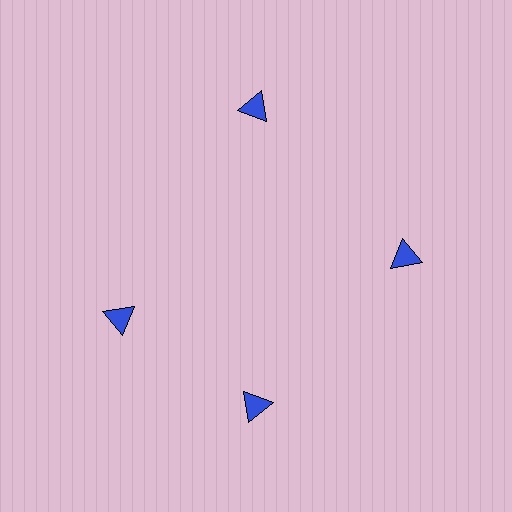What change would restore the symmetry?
The symmetry would be restored by rotating it back into even spacing with its neighbors so that all 4 triangles sit at equal angles and equal distance from the center.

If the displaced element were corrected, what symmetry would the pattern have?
It would have 4-fold rotational symmetry — the pattern would map onto itself every 90 degrees.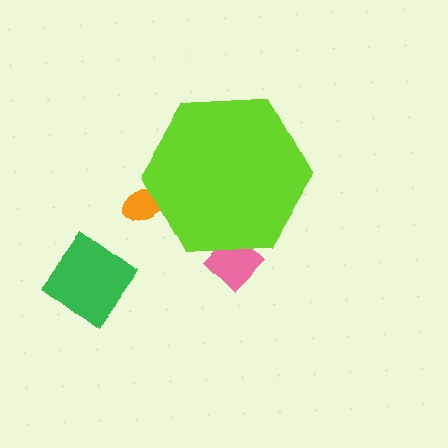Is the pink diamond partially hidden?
Yes, the pink diamond is partially hidden behind the lime hexagon.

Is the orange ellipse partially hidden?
Yes, the orange ellipse is partially hidden behind the lime hexagon.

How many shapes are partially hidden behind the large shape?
2 shapes are partially hidden.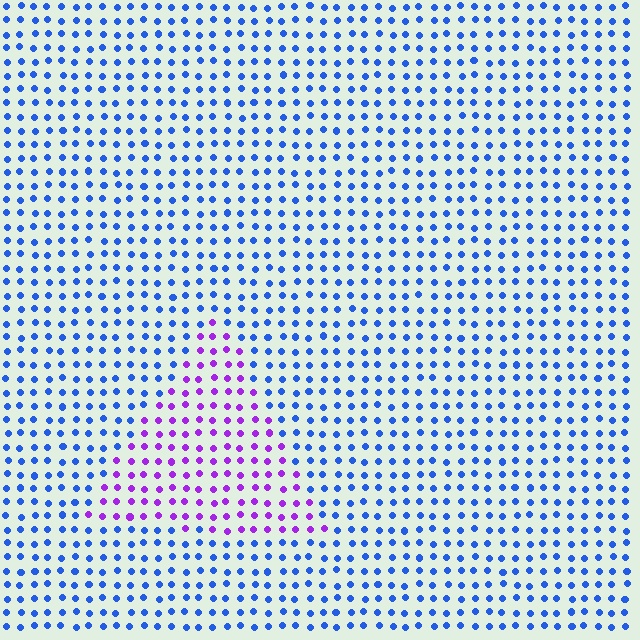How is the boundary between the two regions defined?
The boundary is defined purely by a slight shift in hue (about 58 degrees). Spacing, size, and orientation are identical on both sides.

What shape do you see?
I see a triangle.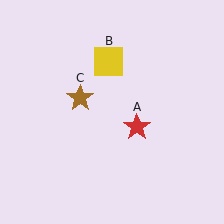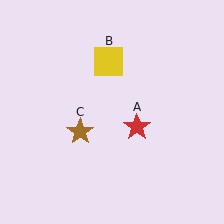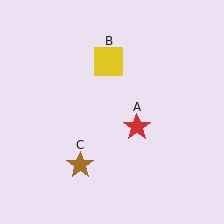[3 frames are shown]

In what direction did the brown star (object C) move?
The brown star (object C) moved down.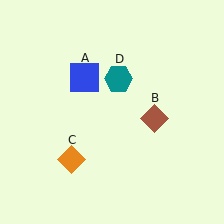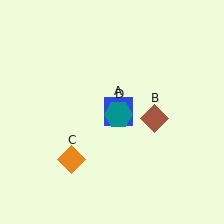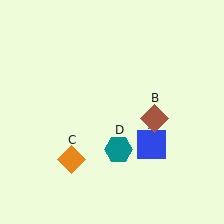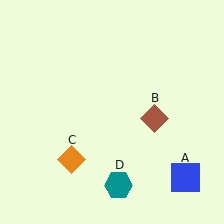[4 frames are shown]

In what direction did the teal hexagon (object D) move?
The teal hexagon (object D) moved down.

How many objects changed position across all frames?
2 objects changed position: blue square (object A), teal hexagon (object D).